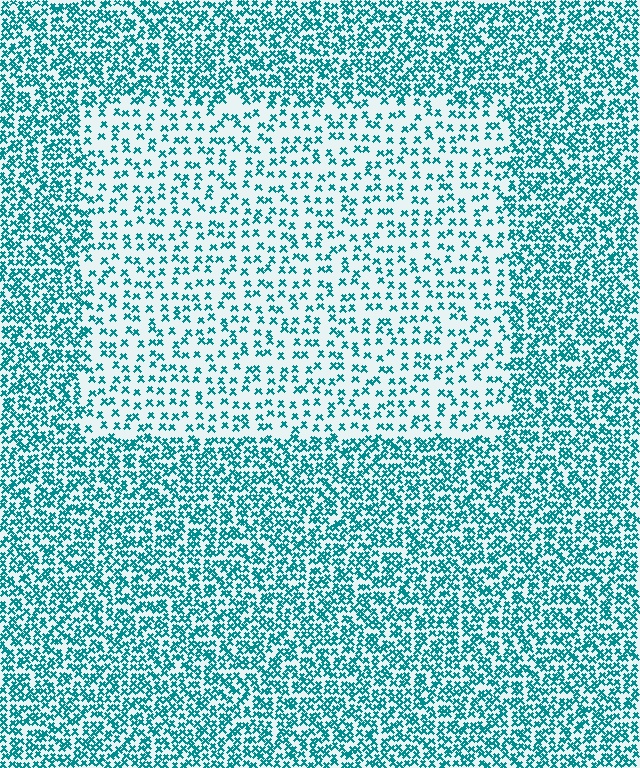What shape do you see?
I see a rectangle.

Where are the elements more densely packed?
The elements are more densely packed outside the rectangle boundary.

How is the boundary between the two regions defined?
The boundary is defined by a change in element density (approximately 2.2x ratio). All elements are the same color, size, and shape.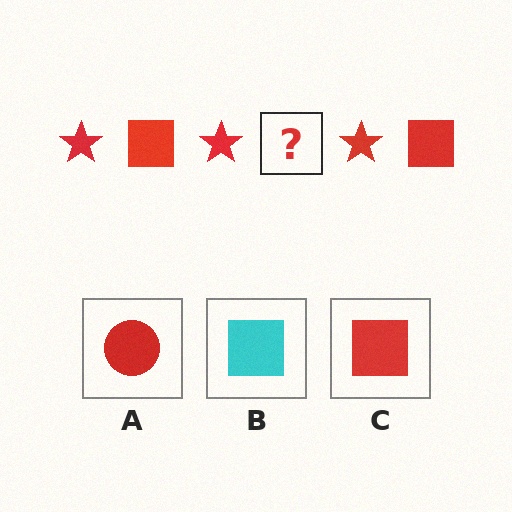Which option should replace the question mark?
Option C.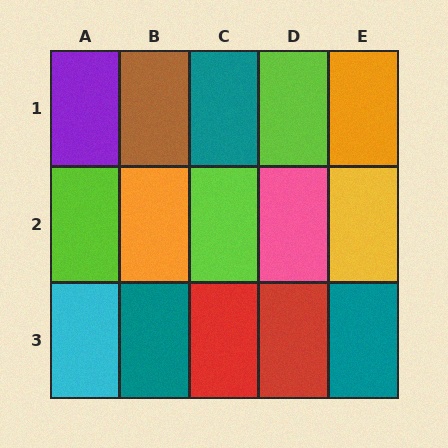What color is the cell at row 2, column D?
Pink.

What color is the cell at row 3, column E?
Teal.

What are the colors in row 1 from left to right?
Purple, brown, teal, lime, orange.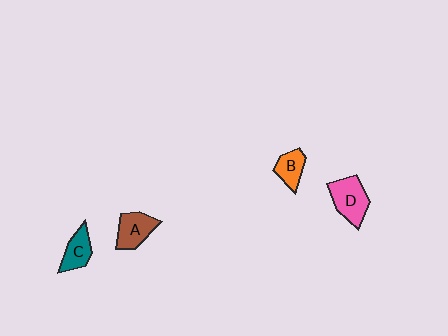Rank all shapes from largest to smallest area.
From largest to smallest: D (pink), A (brown), C (teal), B (orange).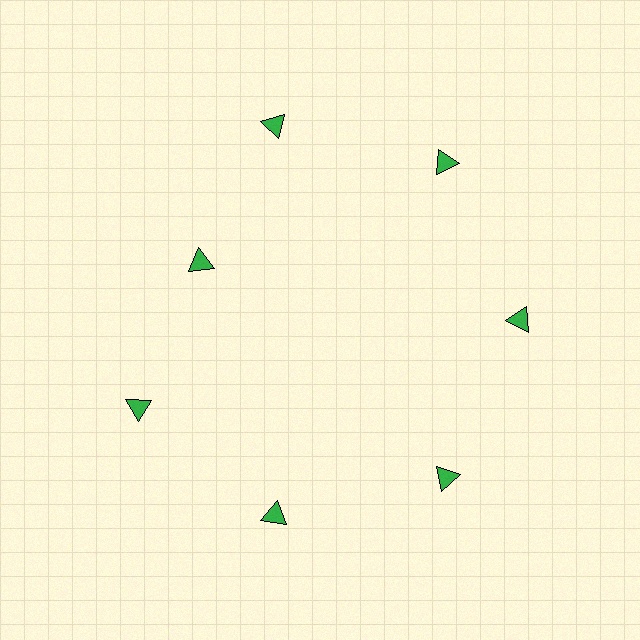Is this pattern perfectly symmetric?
No. The 7 green triangles are arranged in a ring, but one element near the 10 o'clock position is pulled inward toward the center, breaking the 7-fold rotational symmetry.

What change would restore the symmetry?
The symmetry would be restored by moving it outward, back onto the ring so that all 7 triangles sit at equal angles and equal distance from the center.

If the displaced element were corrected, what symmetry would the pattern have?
It would have 7-fold rotational symmetry — the pattern would map onto itself every 51 degrees.